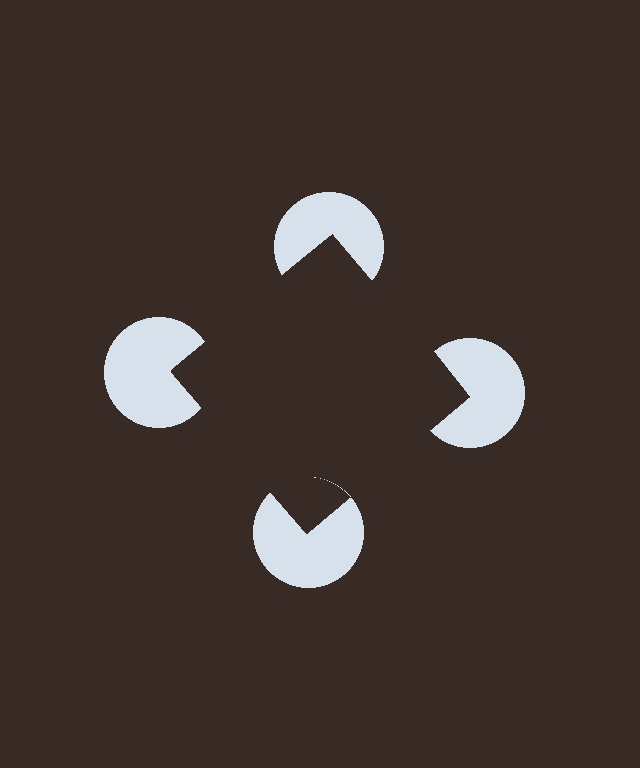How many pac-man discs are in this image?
There are 4 — one at each vertex of the illusory square.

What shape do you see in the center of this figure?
An illusory square — its edges are inferred from the aligned wedge cuts in the pac-man discs, not physically drawn.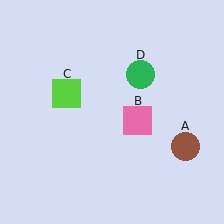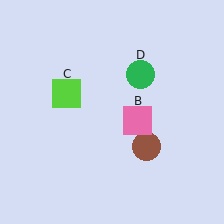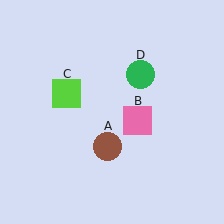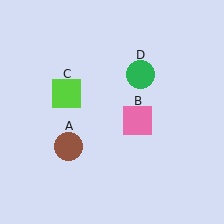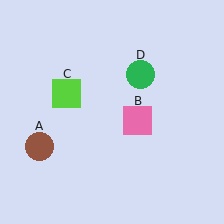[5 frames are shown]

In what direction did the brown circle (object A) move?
The brown circle (object A) moved left.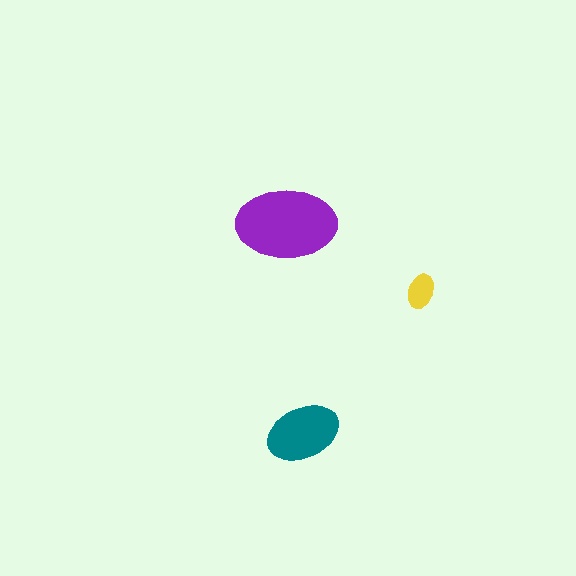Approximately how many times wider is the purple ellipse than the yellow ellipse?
About 3 times wider.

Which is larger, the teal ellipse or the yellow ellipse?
The teal one.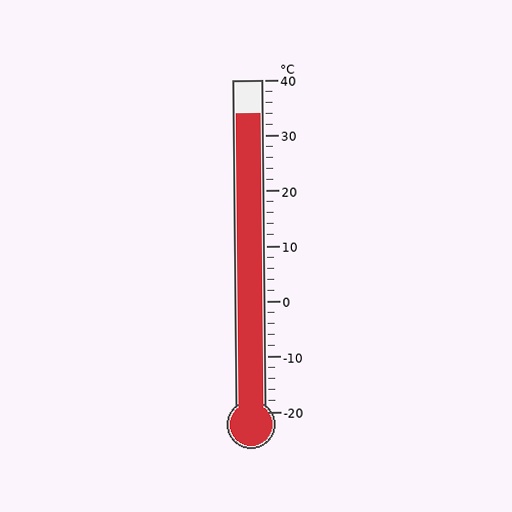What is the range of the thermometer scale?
The thermometer scale ranges from -20°C to 40°C.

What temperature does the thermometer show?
The thermometer shows approximately 34°C.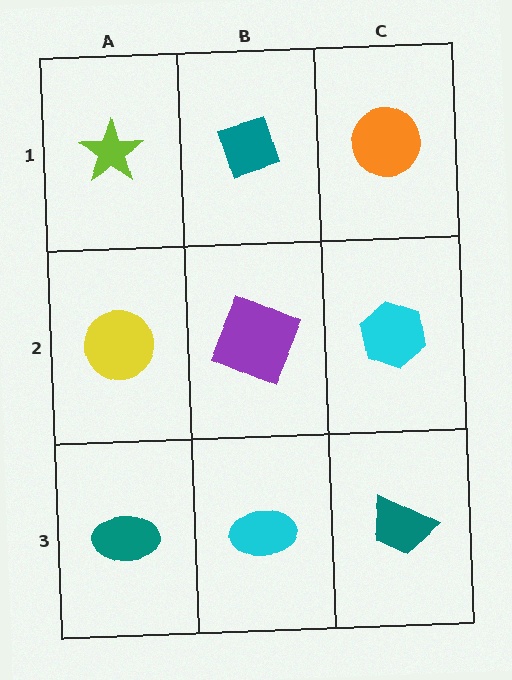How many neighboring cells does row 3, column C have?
2.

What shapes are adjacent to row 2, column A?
A lime star (row 1, column A), a teal ellipse (row 3, column A), a purple square (row 2, column B).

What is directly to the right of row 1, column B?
An orange circle.